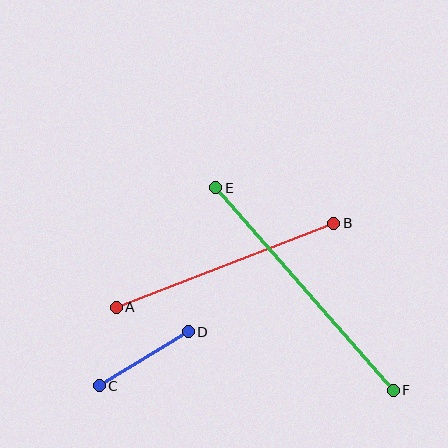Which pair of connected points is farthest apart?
Points E and F are farthest apart.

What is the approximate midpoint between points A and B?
The midpoint is at approximately (225, 265) pixels.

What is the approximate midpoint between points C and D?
The midpoint is at approximately (144, 359) pixels.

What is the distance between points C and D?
The distance is approximately 104 pixels.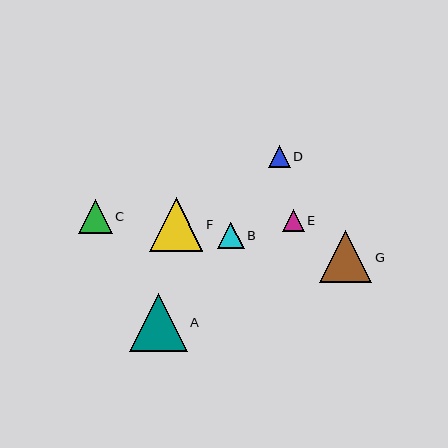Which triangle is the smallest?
Triangle D is the smallest with a size of approximately 22 pixels.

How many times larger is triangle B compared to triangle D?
Triangle B is approximately 1.2 times the size of triangle D.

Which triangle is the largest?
Triangle A is the largest with a size of approximately 58 pixels.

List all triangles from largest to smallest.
From largest to smallest: A, F, G, C, B, E, D.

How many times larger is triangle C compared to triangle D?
Triangle C is approximately 1.5 times the size of triangle D.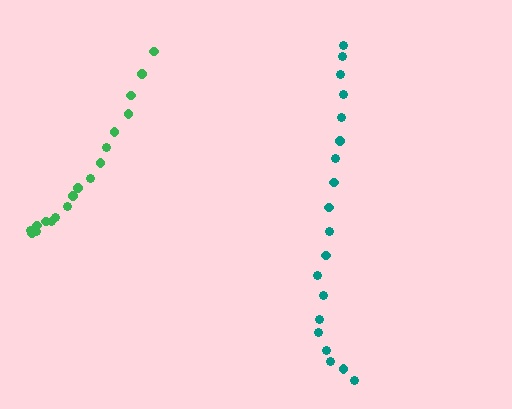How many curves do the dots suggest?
There are 2 distinct paths.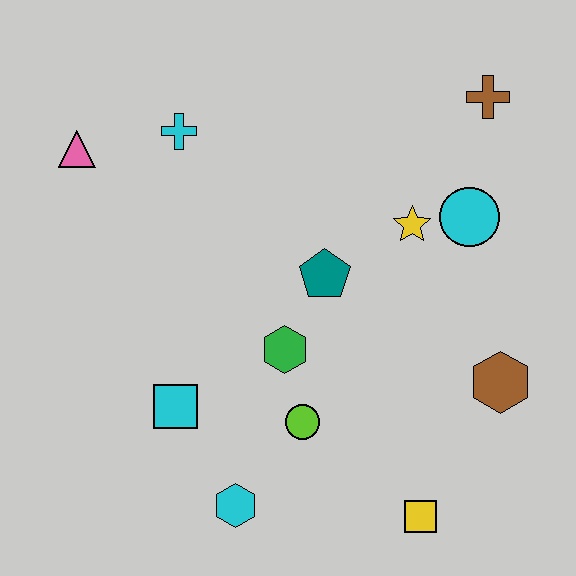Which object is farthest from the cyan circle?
The pink triangle is farthest from the cyan circle.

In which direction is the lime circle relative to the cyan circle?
The lime circle is below the cyan circle.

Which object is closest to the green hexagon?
The lime circle is closest to the green hexagon.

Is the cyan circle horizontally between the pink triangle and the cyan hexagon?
No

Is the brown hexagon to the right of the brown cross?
Yes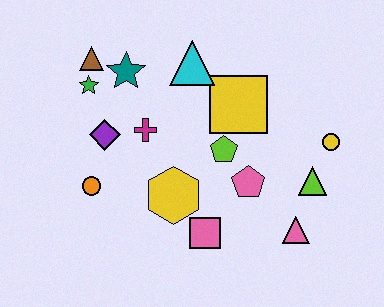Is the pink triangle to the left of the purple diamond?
No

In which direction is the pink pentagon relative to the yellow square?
The pink pentagon is below the yellow square.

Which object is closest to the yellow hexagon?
The pink square is closest to the yellow hexagon.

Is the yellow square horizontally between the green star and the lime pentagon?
No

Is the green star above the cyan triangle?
No